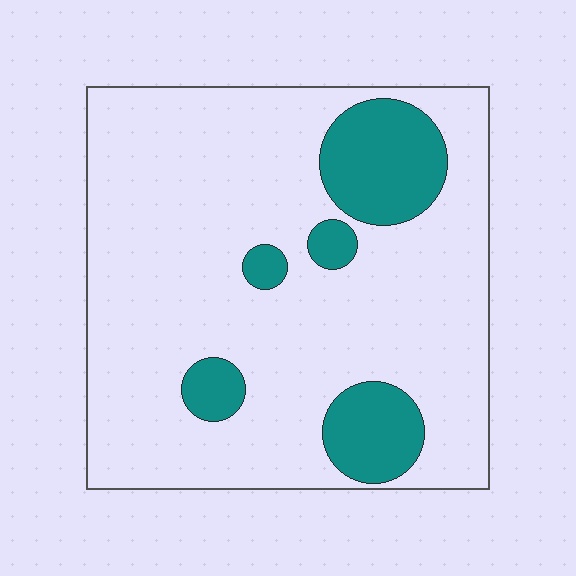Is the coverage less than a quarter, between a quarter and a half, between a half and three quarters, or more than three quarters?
Less than a quarter.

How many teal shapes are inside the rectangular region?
5.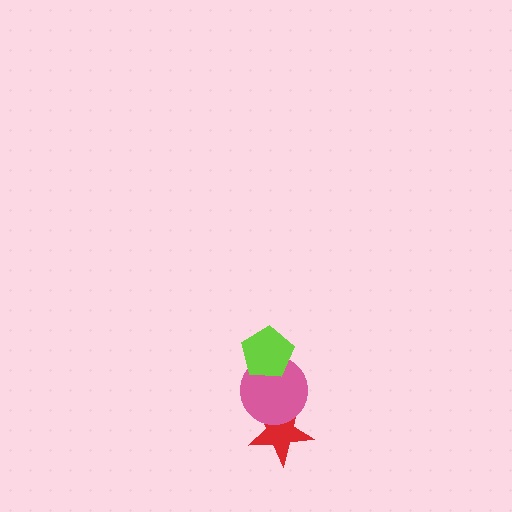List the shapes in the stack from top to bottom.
From top to bottom: the lime pentagon, the pink circle, the red star.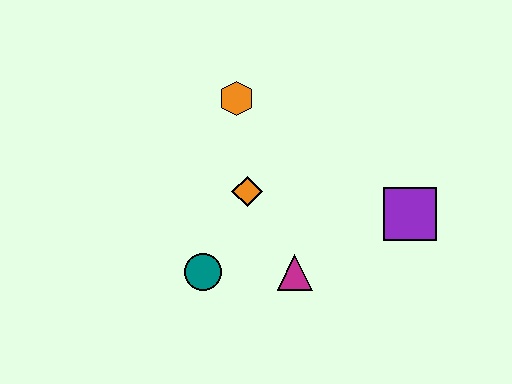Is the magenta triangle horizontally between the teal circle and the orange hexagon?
No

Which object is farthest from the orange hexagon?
The purple square is farthest from the orange hexagon.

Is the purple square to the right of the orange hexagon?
Yes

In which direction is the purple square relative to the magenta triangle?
The purple square is to the right of the magenta triangle.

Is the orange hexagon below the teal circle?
No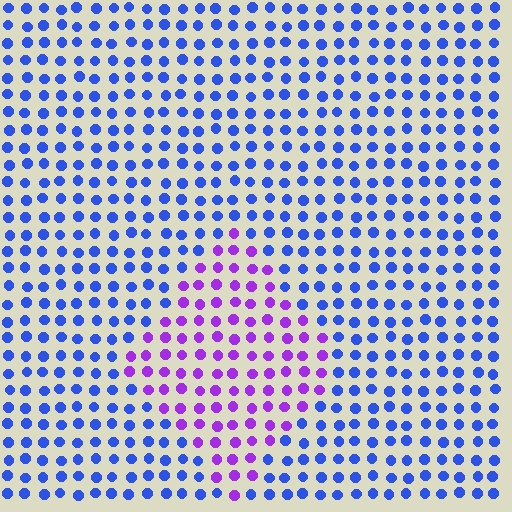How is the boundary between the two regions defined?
The boundary is defined purely by a slight shift in hue (about 51 degrees). Spacing, size, and orientation are identical on both sides.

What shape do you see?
I see a diamond.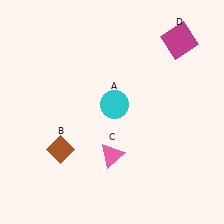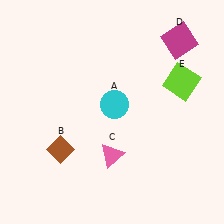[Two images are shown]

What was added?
A lime square (E) was added in Image 2.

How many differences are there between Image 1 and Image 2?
There is 1 difference between the two images.